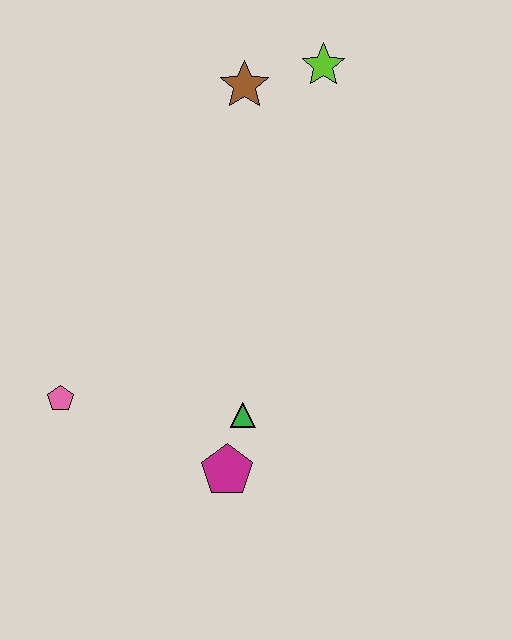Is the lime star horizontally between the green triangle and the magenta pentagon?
No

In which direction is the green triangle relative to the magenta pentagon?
The green triangle is above the magenta pentagon.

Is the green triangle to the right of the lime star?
No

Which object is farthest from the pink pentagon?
The lime star is farthest from the pink pentagon.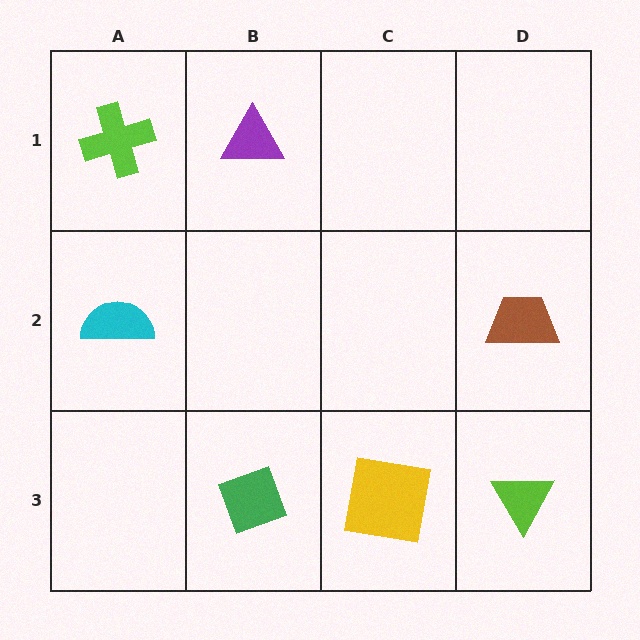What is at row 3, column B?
A green diamond.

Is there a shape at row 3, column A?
No, that cell is empty.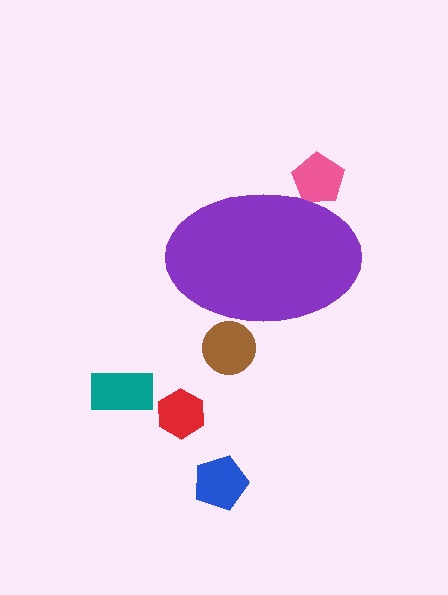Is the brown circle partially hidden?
Yes, the brown circle is partially hidden behind the purple ellipse.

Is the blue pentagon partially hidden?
No, the blue pentagon is fully visible.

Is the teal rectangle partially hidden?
No, the teal rectangle is fully visible.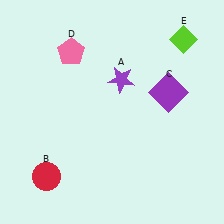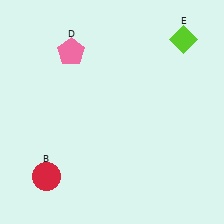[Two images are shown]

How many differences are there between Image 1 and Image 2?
There are 2 differences between the two images.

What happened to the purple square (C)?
The purple square (C) was removed in Image 2. It was in the top-right area of Image 1.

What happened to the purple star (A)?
The purple star (A) was removed in Image 2. It was in the top-right area of Image 1.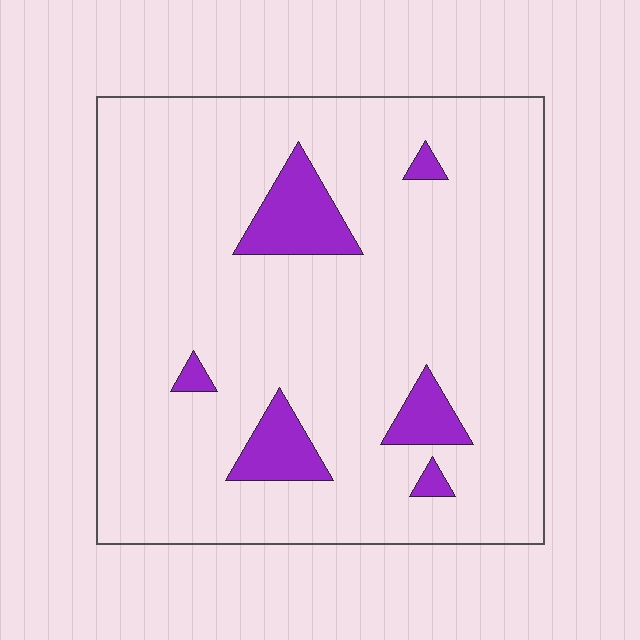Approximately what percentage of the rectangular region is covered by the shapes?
Approximately 10%.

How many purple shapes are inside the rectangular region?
6.